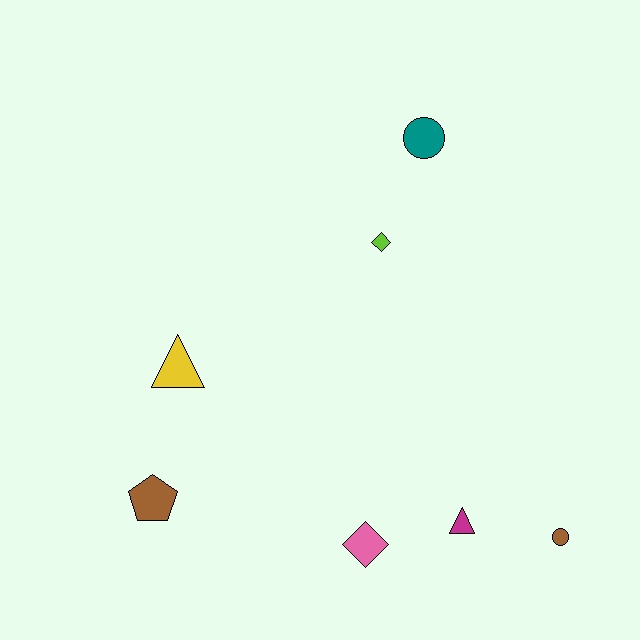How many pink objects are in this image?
There is 1 pink object.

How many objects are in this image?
There are 7 objects.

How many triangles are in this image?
There are 2 triangles.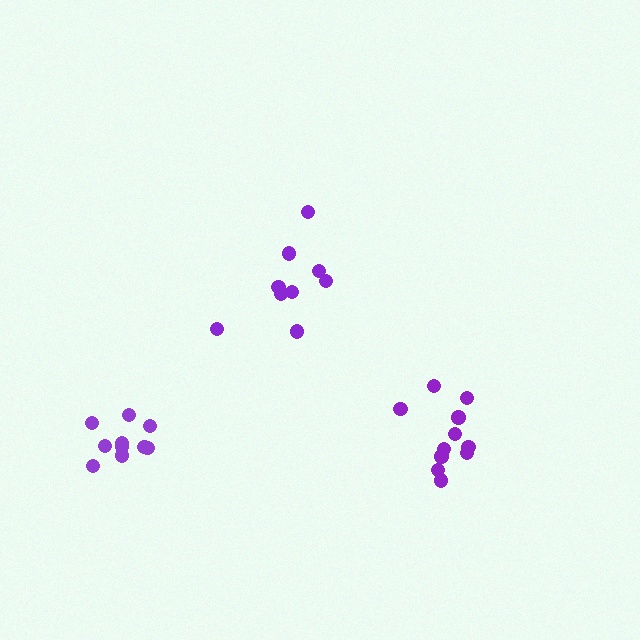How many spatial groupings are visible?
There are 3 spatial groupings.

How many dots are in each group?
Group 1: 10 dots, Group 2: 11 dots, Group 3: 9 dots (30 total).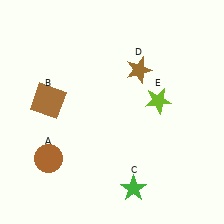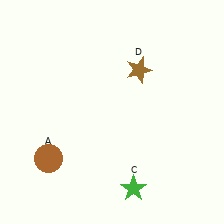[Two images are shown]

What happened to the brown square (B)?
The brown square (B) was removed in Image 2. It was in the top-left area of Image 1.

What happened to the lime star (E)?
The lime star (E) was removed in Image 2. It was in the top-right area of Image 1.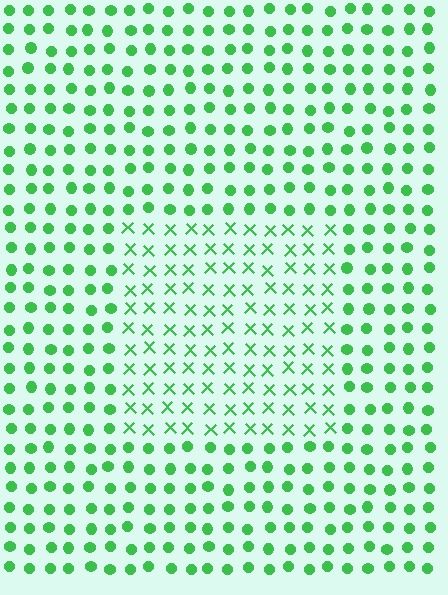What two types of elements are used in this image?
The image uses X marks inside the rectangle region and circles outside it.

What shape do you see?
I see a rectangle.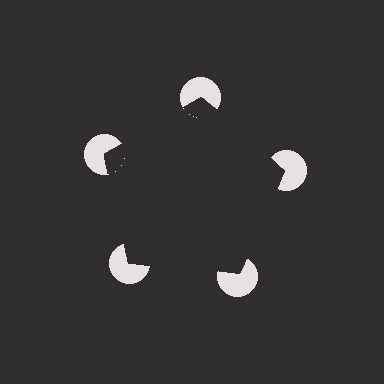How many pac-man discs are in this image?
There are 5 — one at each vertex of the illusory pentagon.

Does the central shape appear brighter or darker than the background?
It typically appears slightly darker than the background, even though no actual brightness change is drawn.